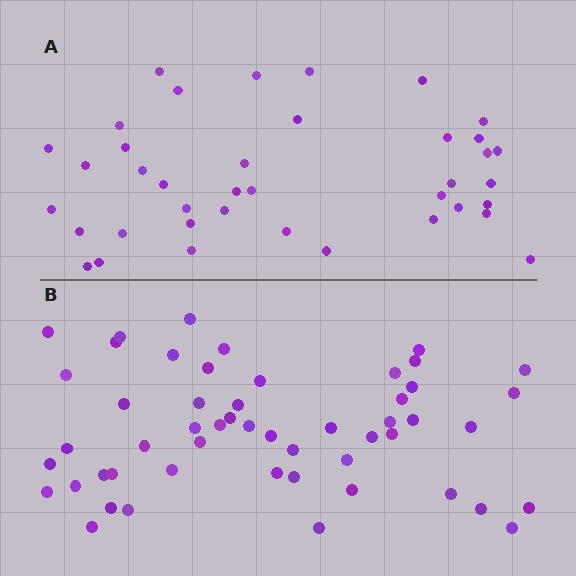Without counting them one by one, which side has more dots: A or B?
Region B (the bottom region) has more dots.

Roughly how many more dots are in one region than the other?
Region B has approximately 15 more dots than region A.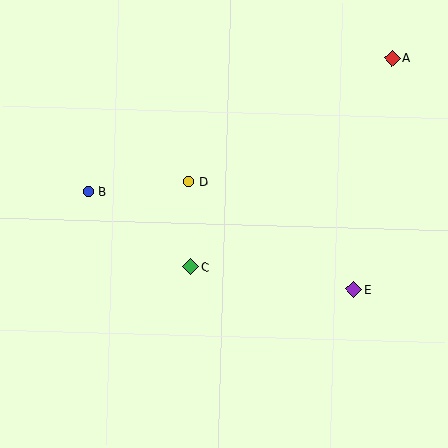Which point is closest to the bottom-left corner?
Point C is closest to the bottom-left corner.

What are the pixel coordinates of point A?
Point A is at (392, 58).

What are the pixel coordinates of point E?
Point E is at (354, 290).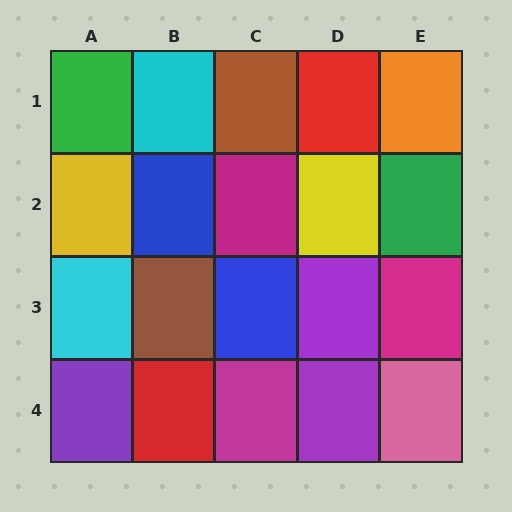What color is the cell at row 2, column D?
Yellow.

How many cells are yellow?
2 cells are yellow.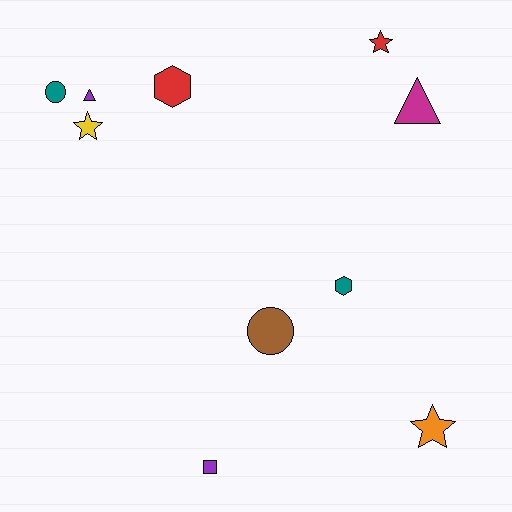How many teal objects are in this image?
There are 2 teal objects.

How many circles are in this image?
There are 2 circles.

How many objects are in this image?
There are 10 objects.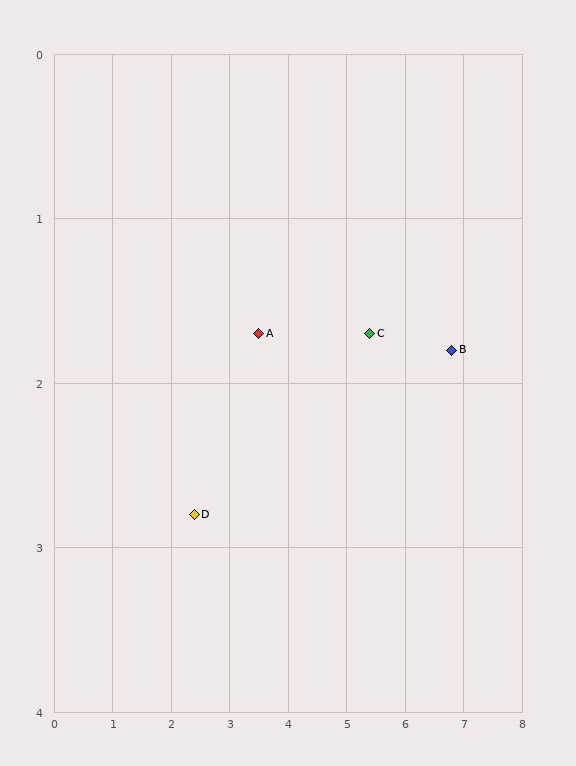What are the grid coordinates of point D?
Point D is at approximately (2.4, 2.8).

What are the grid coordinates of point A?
Point A is at approximately (3.5, 1.7).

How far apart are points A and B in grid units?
Points A and B are about 3.3 grid units apart.